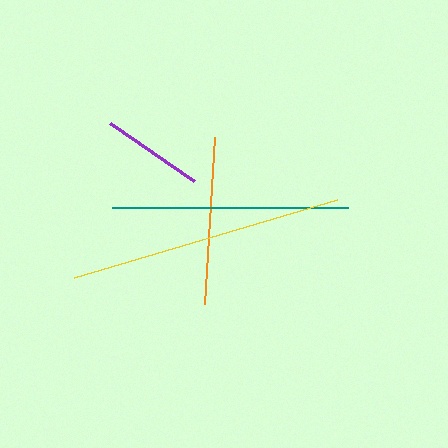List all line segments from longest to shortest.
From longest to shortest: yellow, teal, orange, purple.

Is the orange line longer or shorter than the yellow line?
The yellow line is longer than the orange line.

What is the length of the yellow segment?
The yellow segment is approximately 274 pixels long.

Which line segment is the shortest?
The purple line is the shortest at approximately 102 pixels.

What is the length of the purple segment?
The purple segment is approximately 102 pixels long.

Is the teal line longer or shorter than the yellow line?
The yellow line is longer than the teal line.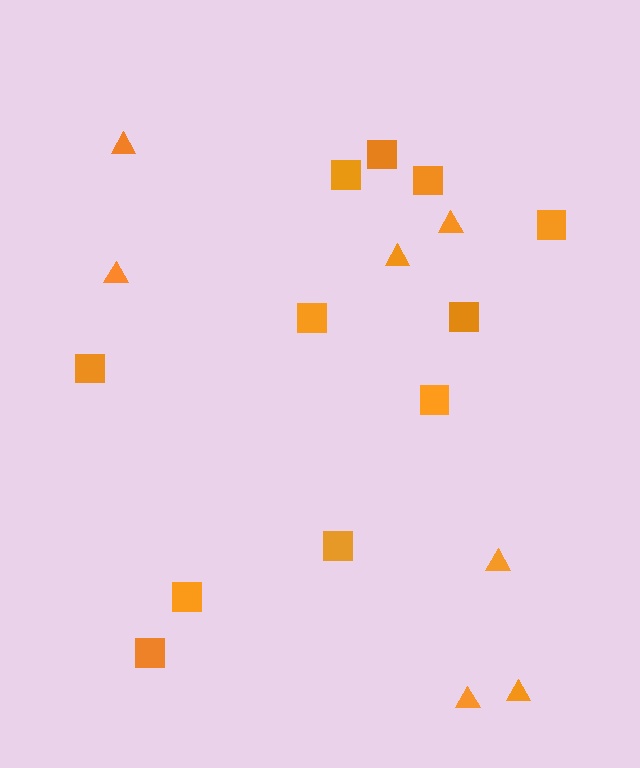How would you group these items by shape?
There are 2 groups: one group of triangles (7) and one group of squares (11).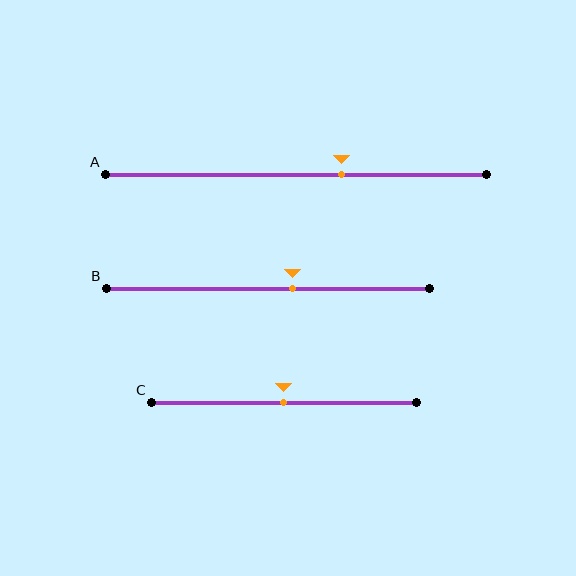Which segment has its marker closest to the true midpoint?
Segment C has its marker closest to the true midpoint.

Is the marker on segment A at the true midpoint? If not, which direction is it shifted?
No, the marker on segment A is shifted to the right by about 12% of the segment length.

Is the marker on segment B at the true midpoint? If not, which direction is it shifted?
No, the marker on segment B is shifted to the right by about 8% of the segment length.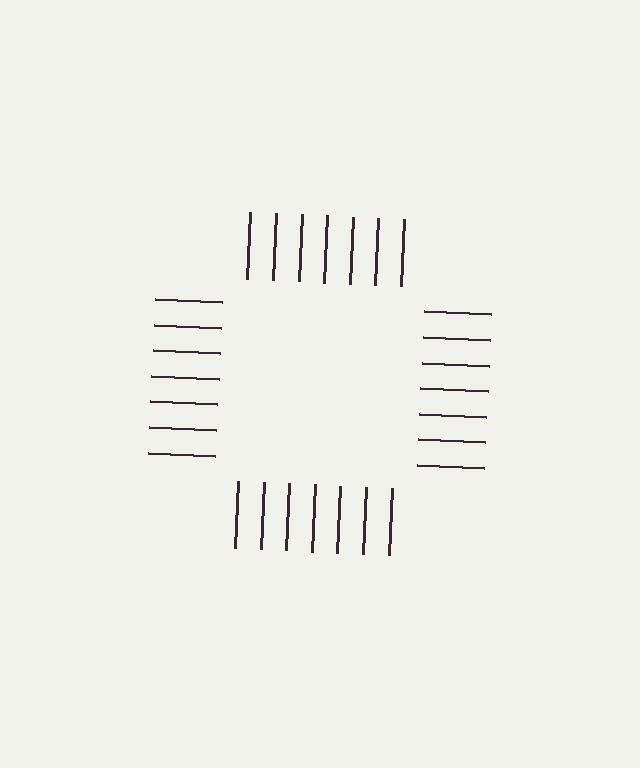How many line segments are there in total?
28 — 7 along each of the 4 edges.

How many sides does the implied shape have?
4 sides — the line-ends trace a square.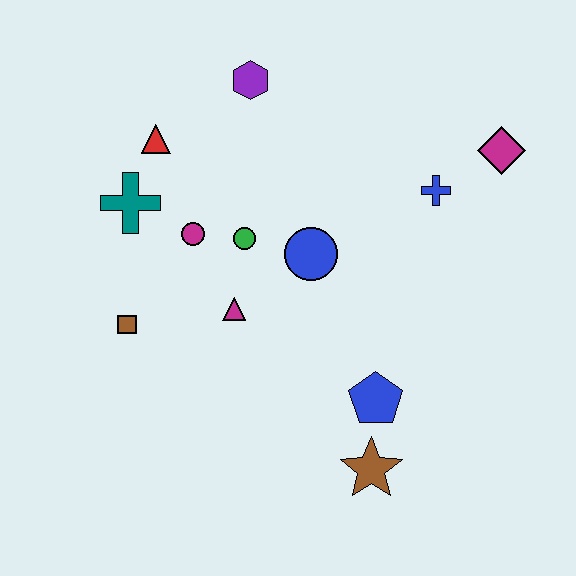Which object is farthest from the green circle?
The magenta diamond is farthest from the green circle.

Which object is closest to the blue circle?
The green circle is closest to the blue circle.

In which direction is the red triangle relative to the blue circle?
The red triangle is to the left of the blue circle.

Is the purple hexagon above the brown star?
Yes